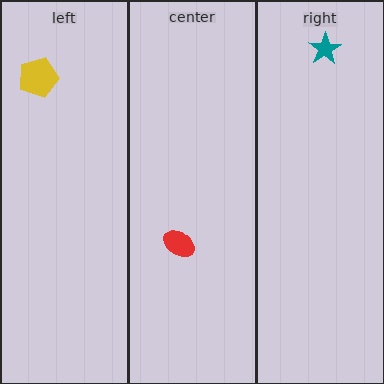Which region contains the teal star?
The right region.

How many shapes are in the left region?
1.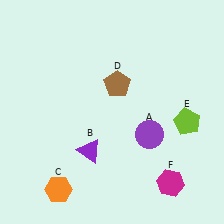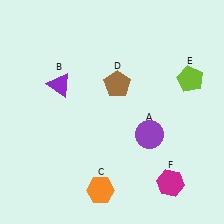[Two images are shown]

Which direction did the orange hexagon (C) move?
The orange hexagon (C) moved right.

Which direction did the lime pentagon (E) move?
The lime pentagon (E) moved up.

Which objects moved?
The objects that moved are: the purple triangle (B), the orange hexagon (C), the lime pentagon (E).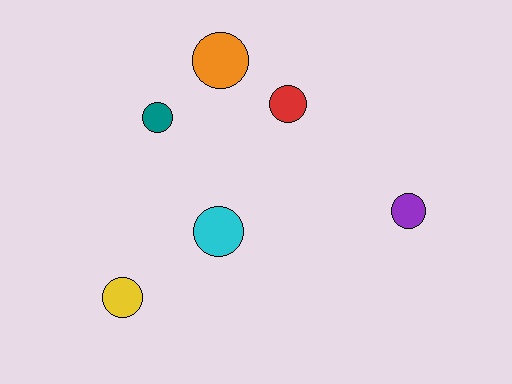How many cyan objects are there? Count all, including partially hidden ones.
There is 1 cyan object.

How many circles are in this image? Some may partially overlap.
There are 6 circles.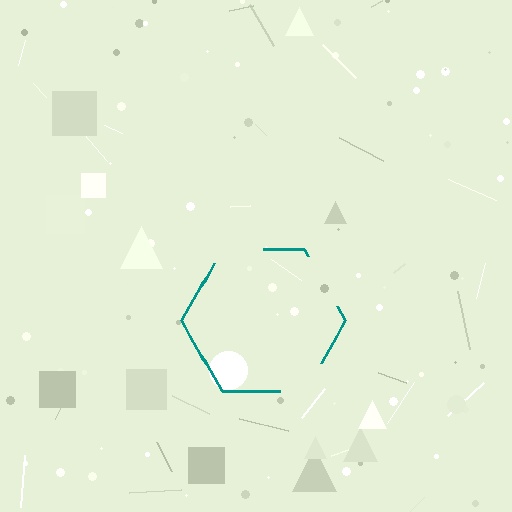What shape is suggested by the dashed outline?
The dashed outline suggests a hexagon.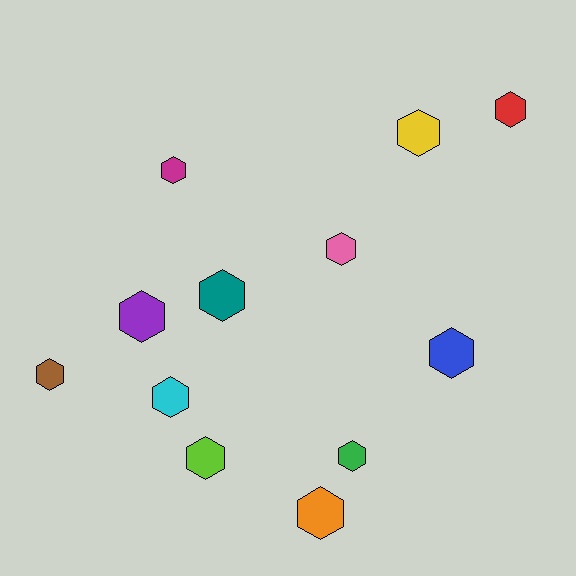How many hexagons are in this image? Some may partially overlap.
There are 12 hexagons.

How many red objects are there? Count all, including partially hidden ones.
There is 1 red object.